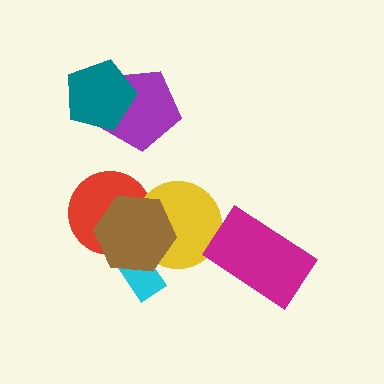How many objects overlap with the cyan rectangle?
2 objects overlap with the cyan rectangle.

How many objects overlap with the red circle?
2 objects overlap with the red circle.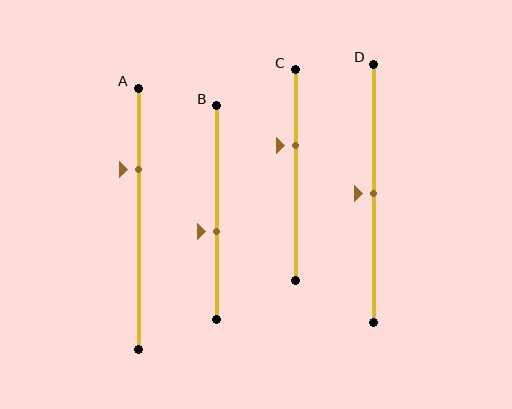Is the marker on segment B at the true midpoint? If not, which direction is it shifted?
No, the marker on segment B is shifted downward by about 9% of the segment length.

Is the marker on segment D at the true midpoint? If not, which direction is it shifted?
Yes, the marker on segment D is at the true midpoint.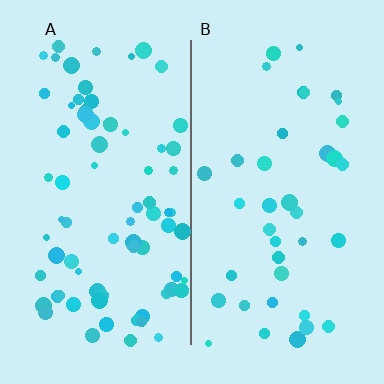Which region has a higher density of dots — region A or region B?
A (the left).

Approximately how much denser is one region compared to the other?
Approximately 2.1× — region A over region B.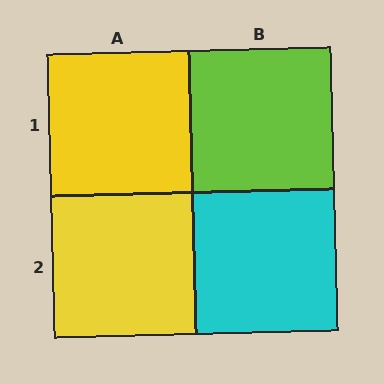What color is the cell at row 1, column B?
Lime.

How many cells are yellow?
2 cells are yellow.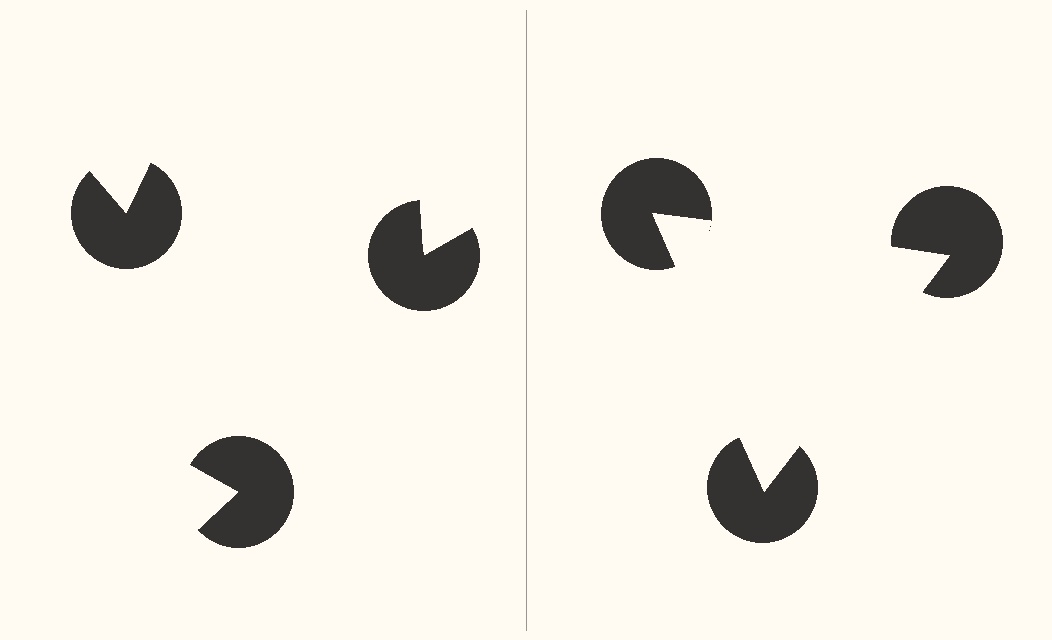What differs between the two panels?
The pac-man discs are positioned identically on both sides; only the wedge orientations differ. On the right they align to a triangle; on the left they are misaligned.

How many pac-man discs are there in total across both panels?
6 — 3 on each side.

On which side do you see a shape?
An illusory triangle appears on the right side. On the left side the wedge cuts are rotated, so no coherent shape forms.